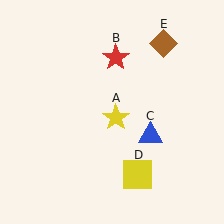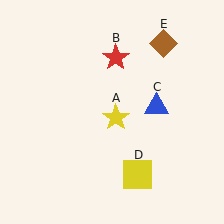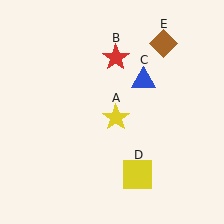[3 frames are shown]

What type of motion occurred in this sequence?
The blue triangle (object C) rotated counterclockwise around the center of the scene.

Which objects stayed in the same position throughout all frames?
Yellow star (object A) and red star (object B) and yellow square (object D) and brown diamond (object E) remained stationary.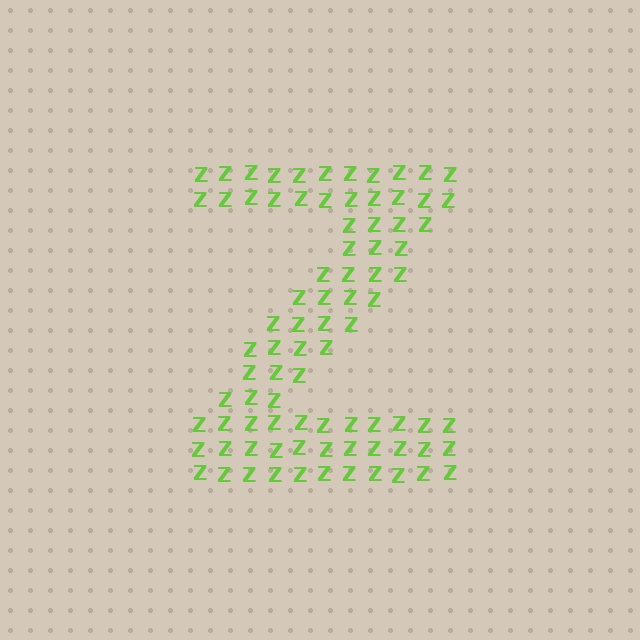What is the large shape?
The large shape is the letter Z.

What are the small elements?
The small elements are letter Z's.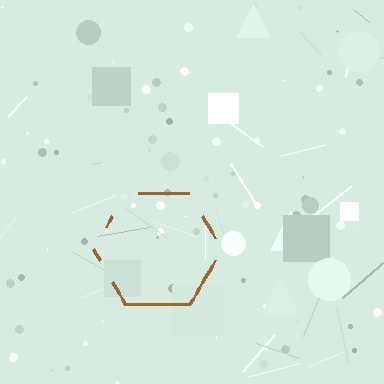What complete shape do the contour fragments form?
The contour fragments form a hexagon.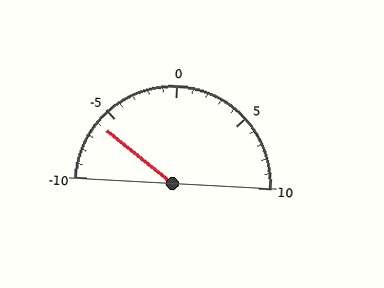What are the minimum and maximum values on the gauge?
The gauge ranges from -10 to 10.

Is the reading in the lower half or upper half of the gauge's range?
The reading is in the lower half of the range (-10 to 10).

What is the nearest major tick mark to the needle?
The nearest major tick mark is -5.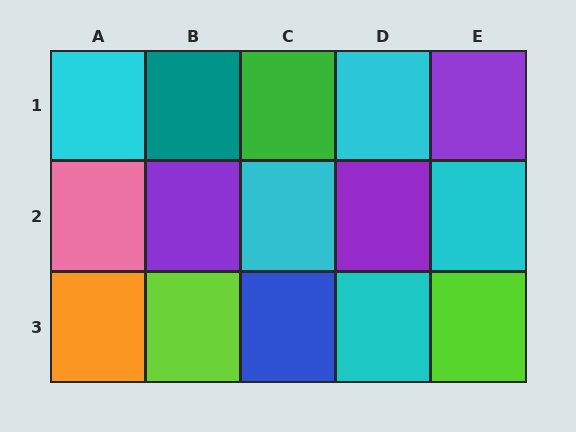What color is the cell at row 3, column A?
Orange.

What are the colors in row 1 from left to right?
Cyan, teal, green, cyan, purple.